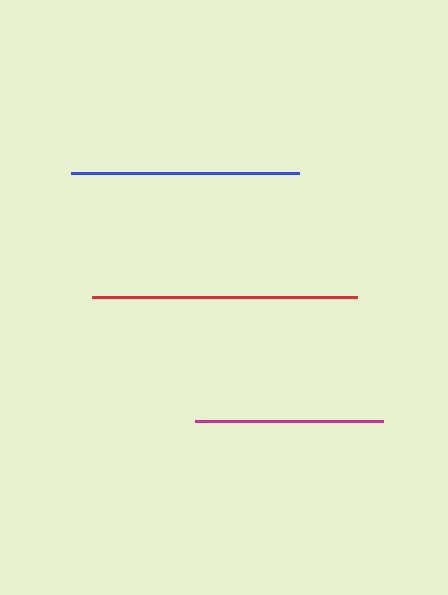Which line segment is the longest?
The red line is the longest at approximately 265 pixels.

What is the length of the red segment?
The red segment is approximately 265 pixels long.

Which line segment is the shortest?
The magenta line is the shortest at approximately 188 pixels.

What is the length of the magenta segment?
The magenta segment is approximately 188 pixels long.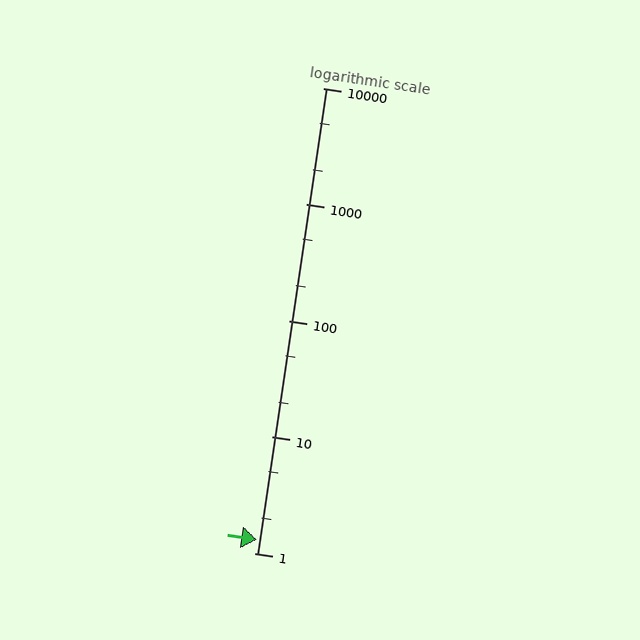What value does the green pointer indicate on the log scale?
The pointer indicates approximately 1.3.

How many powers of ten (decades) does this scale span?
The scale spans 4 decades, from 1 to 10000.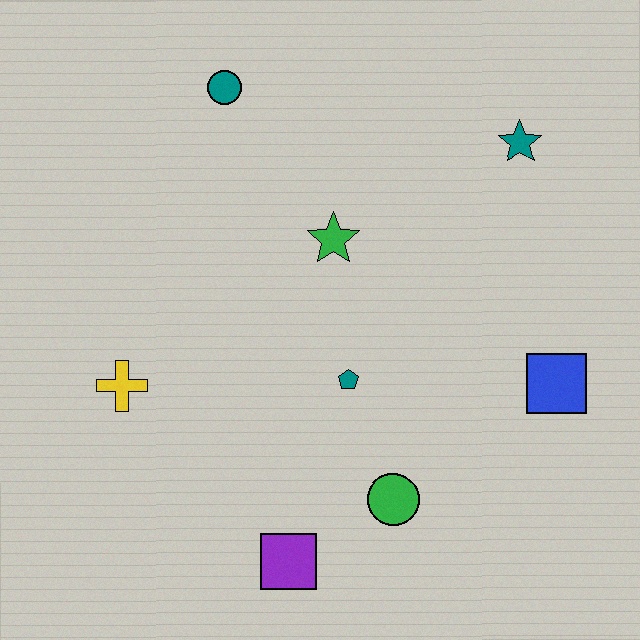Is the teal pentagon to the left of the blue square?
Yes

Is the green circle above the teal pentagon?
No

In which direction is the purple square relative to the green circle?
The purple square is to the left of the green circle.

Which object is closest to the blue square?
The green circle is closest to the blue square.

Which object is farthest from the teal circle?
The purple square is farthest from the teal circle.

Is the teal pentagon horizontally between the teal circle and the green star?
No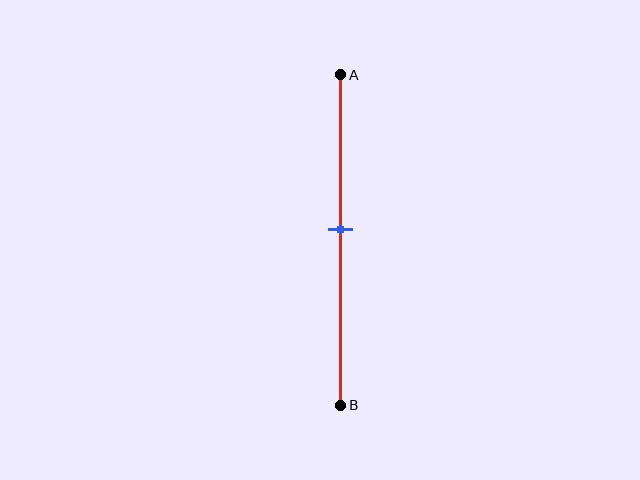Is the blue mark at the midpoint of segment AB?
No, the mark is at about 45% from A, not at the 50% midpoint.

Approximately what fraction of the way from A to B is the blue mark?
The blue mark is approximately 45% of the way from A to B.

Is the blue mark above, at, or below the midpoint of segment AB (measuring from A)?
The blue mark is above the midpoint of segment AB.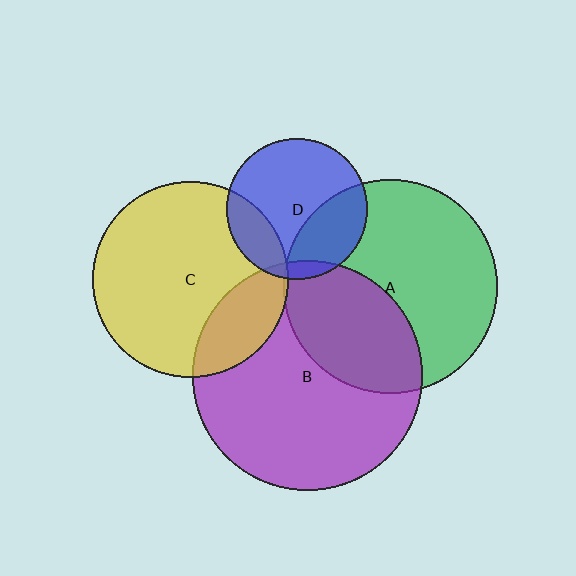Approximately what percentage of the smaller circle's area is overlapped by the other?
Approximately 35%.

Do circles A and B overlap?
Yes.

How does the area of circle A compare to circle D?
Approximately 2.3 times.